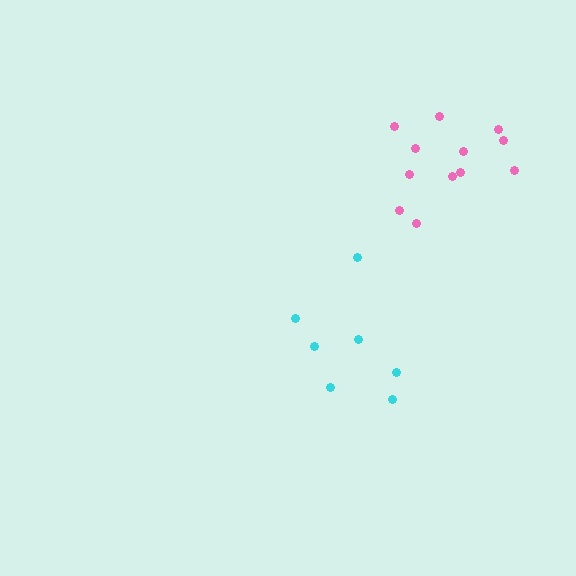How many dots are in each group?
Group 1: 7 dots, Group 2: 12 dots (19 total).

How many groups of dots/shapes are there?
There are 2 groups.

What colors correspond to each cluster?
The clusters are colored: cyan, pink.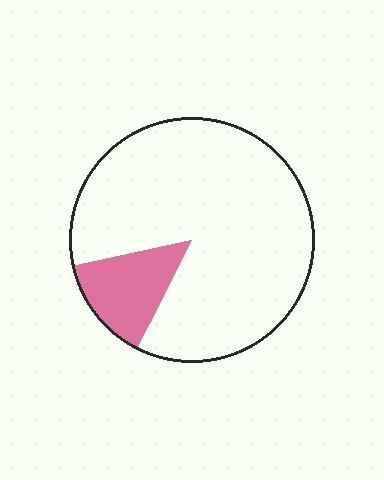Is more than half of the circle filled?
No.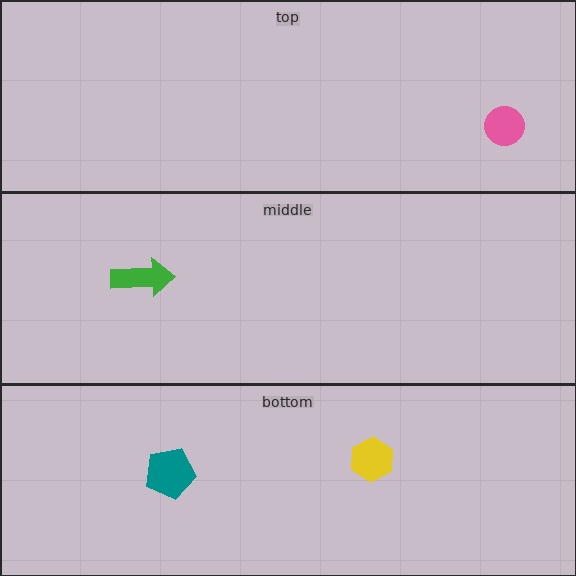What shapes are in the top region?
The pink circle.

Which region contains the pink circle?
The top region.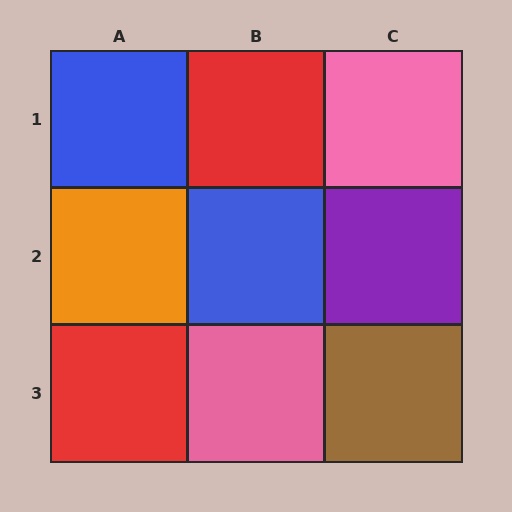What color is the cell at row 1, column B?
Red.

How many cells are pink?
2 cells are pink.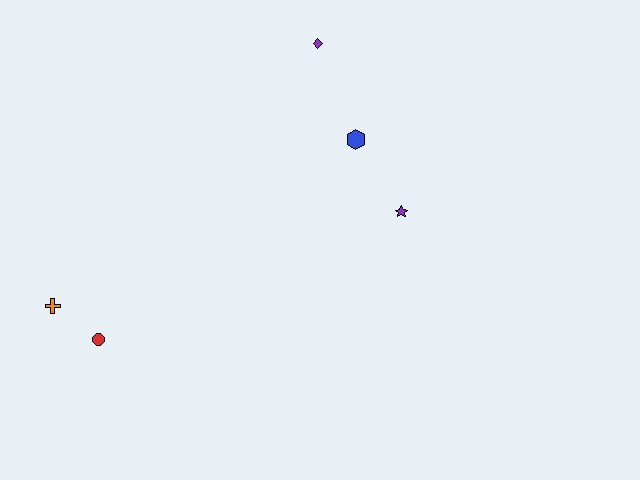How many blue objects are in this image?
There is 1 blue object.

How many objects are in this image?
There are 5 objects.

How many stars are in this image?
There is 1 star.